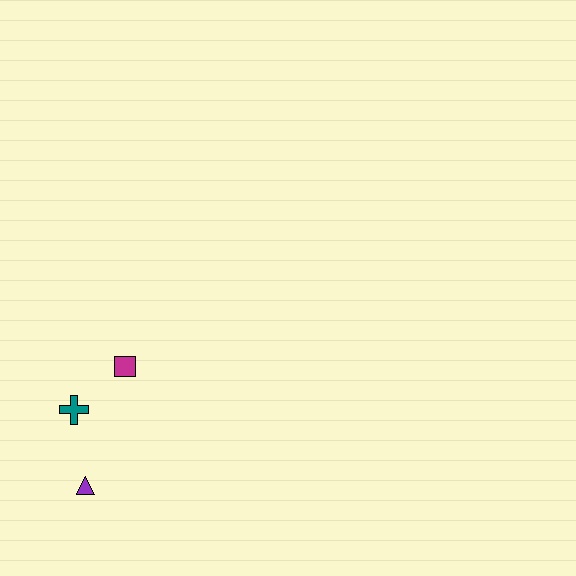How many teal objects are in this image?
There is 1 teal object.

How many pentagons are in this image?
There are no pentagons.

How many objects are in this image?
There are 3 objects.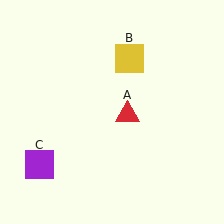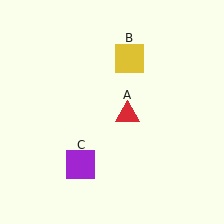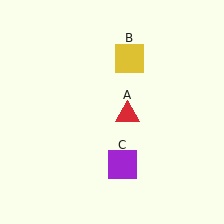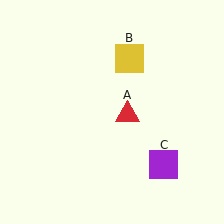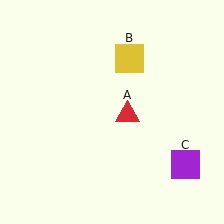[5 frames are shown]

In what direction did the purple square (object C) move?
The purple square (object C) moved right.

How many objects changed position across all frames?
1 object changed position: purple square (object C).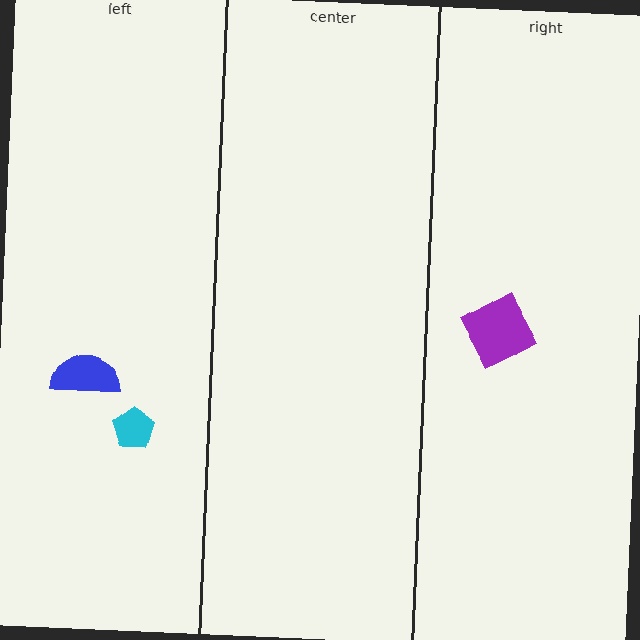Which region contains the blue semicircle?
The left region.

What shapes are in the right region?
The purple square.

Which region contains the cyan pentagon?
The left region.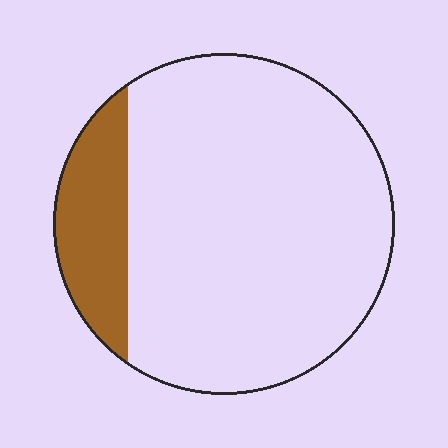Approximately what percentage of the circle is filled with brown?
Approximately 15%.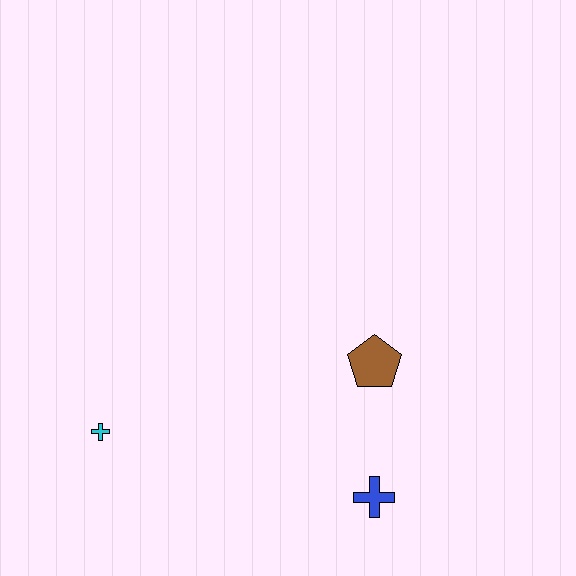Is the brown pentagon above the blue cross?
Yes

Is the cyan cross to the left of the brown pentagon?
Yes